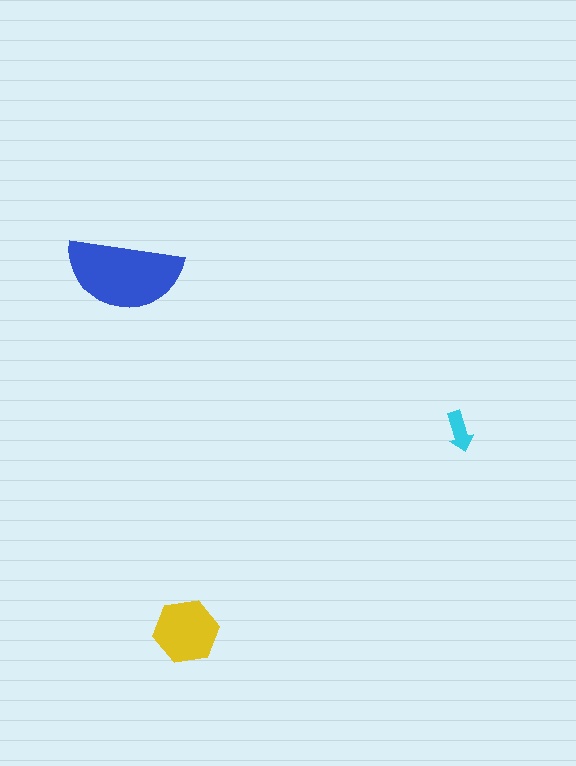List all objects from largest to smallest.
The blue semicircle, the yellow hexagon, the cyan arrow.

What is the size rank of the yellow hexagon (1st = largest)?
2nd.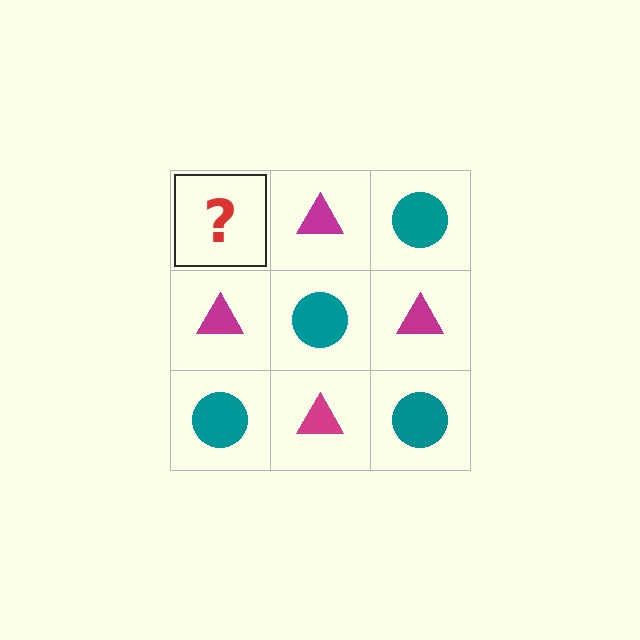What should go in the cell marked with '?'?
The missing cell should contain a teal circle.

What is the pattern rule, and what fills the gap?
The rule is that it alternates teal circle and magenta triangle in a checkerboard pattern. The gap should be filled with a teal circle.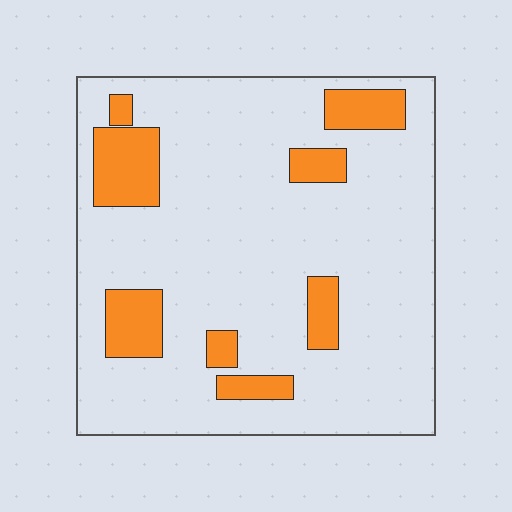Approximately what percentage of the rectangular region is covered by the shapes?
Approximately 15%.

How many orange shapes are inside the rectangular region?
8.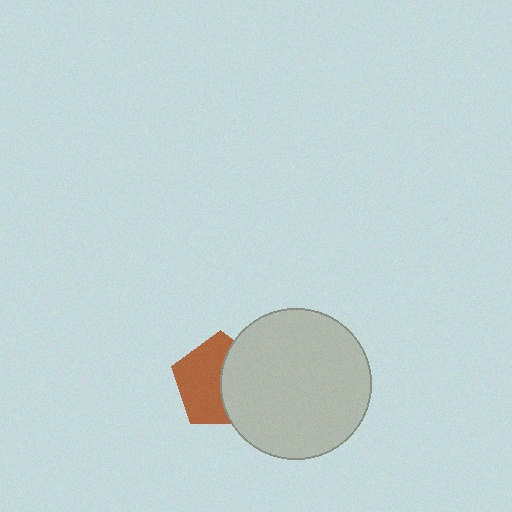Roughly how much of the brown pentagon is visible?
About half of it is visible (roughly 56%).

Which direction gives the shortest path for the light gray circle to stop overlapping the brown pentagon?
Moving right gives the shortest separation.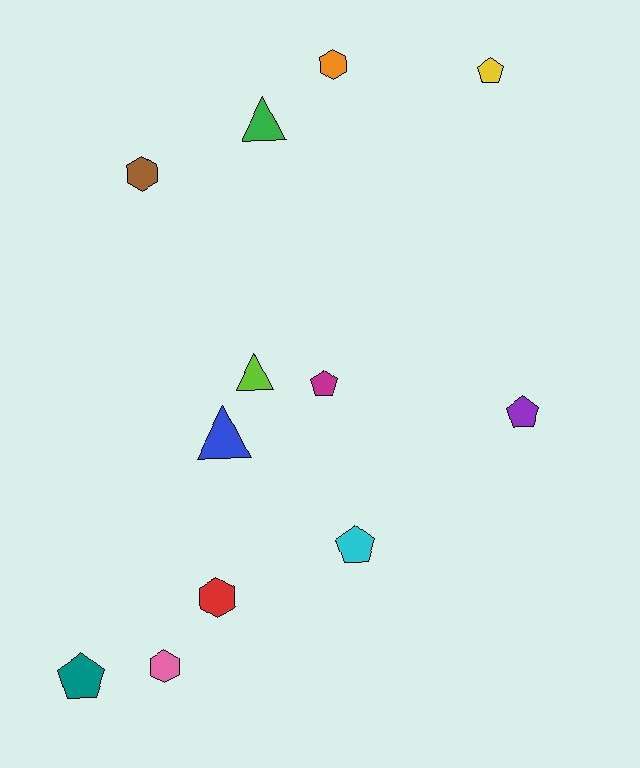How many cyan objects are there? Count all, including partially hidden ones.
There is 1 cyan object.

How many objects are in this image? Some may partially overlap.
There are 12 objects.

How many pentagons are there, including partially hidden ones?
There are 5 pentagons.